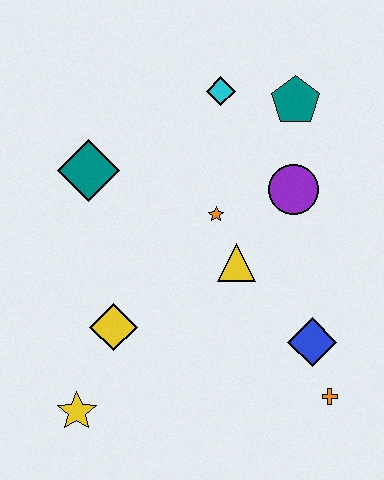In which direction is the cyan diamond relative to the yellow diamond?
The cyan diamond is above the yellow diamond.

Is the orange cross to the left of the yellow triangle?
No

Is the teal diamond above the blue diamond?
Yes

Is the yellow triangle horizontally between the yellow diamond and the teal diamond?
No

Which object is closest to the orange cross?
The blue diamond is closest to the orange cross.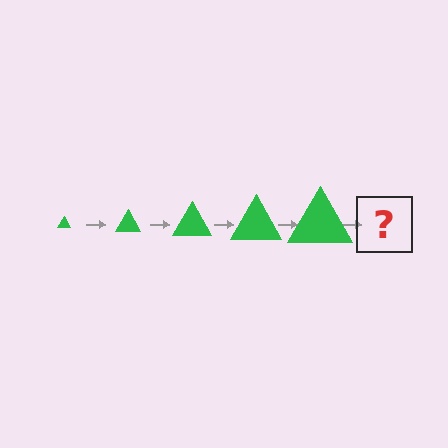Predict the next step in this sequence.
The next step is a green triangle, larger than the previous one.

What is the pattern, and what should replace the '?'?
The pattern is that the triangle gets progressively larger each step. The '?' should be a green triangle, larger than the previous one.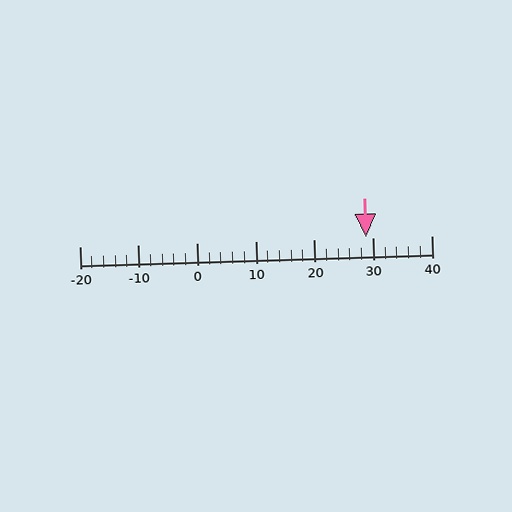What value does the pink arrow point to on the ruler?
The pink arrow points to approximately 29.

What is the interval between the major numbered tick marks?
The major tick marks are spaced 10 units apart.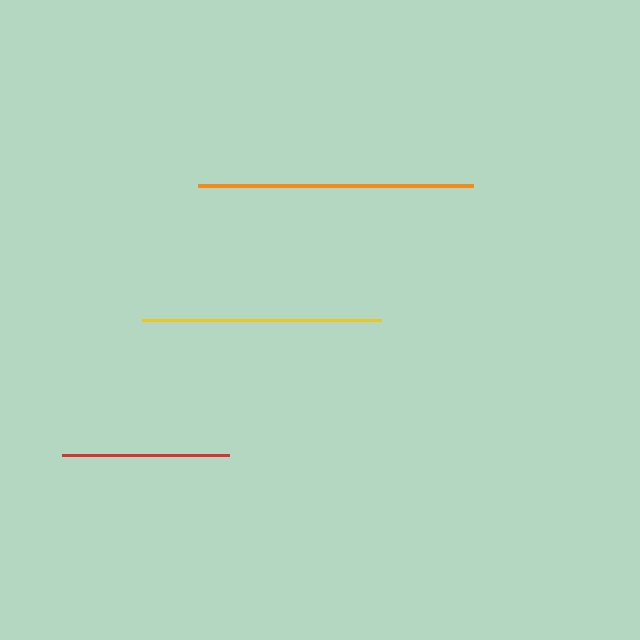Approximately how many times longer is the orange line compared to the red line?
The orange line is approximately 1.6 times the length of the red line.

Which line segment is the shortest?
The red line is the shortest at approximately 167 pixels.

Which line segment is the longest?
The orange line is the longest at approximately 275 pixels.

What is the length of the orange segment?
The orange segment is approximately 275 pixels long.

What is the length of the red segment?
The red segment is approximately 167 pixels long.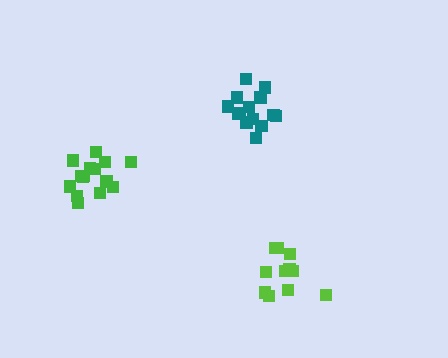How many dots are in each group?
Group 1: 11 dots, Group 2: 15 dots, Group 3: 15 dots (41 total).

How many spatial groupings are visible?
There are 3 spatial groupings.